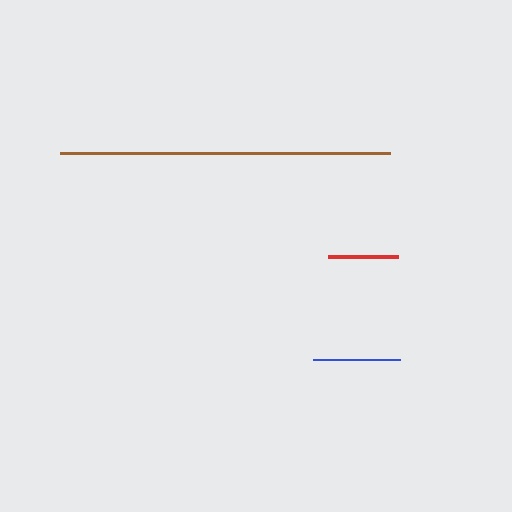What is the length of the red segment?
The red segment is approximately 70 pixels long.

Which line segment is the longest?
The brown line is the longest at approximately 331 pixels.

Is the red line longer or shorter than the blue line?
The blue line is longer than the red line.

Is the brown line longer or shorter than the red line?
The brown line is longer than the red line.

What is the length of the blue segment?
The blue segment is approximately 87 pixels long.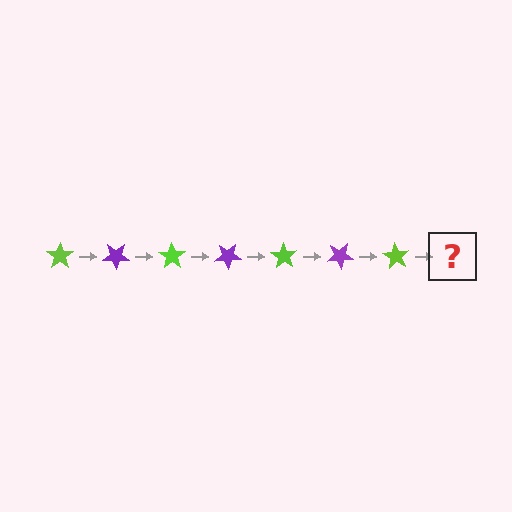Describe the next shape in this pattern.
It should be a purple star, rotated 245 degrees from the start.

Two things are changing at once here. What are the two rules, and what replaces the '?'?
The two rules are that it rotates 35 degrees each step and the color cycles through lime and purple. The '?' should be a purple star, rotated 245 degrees from the start.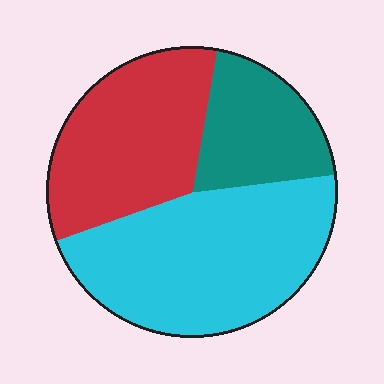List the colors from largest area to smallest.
From largest to smallest: cyan, red, teal.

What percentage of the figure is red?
Red covers around 35% of the figure.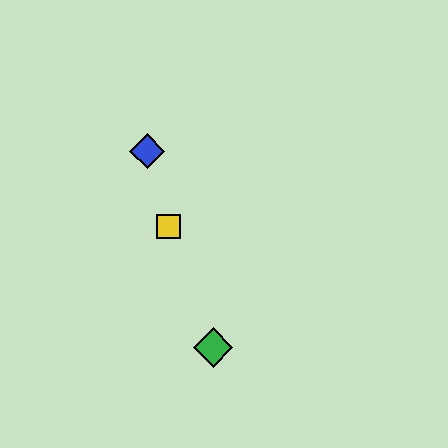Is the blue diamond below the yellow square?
No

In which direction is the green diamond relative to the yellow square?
The green diamond is below the yellow square.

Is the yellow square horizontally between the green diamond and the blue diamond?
Yes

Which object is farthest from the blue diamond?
The green diamond is farthest from the blue diamond.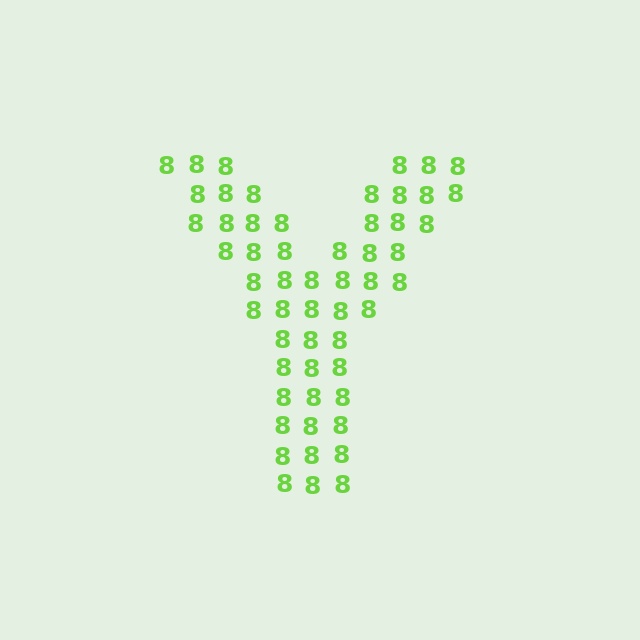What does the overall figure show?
The overall figure shows the letter Y.